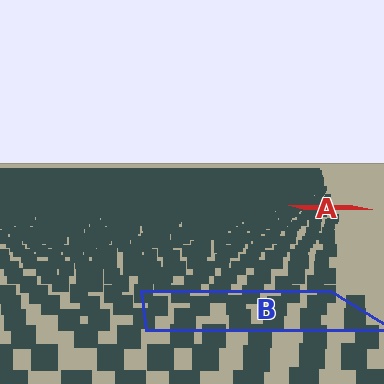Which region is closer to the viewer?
Region B is closer. The texture elements there are larger and more spread out.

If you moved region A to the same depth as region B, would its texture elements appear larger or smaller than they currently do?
They would appear larger. At a closer depth, the same texture elements are projected at a bigger on-screen size.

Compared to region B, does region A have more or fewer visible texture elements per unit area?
Region A has more texture elements per unit area — they are packed more densely because it is farther away.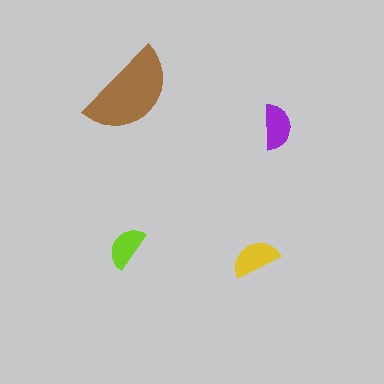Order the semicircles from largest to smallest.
the brown one, the yellow one, the purple one, the lime one.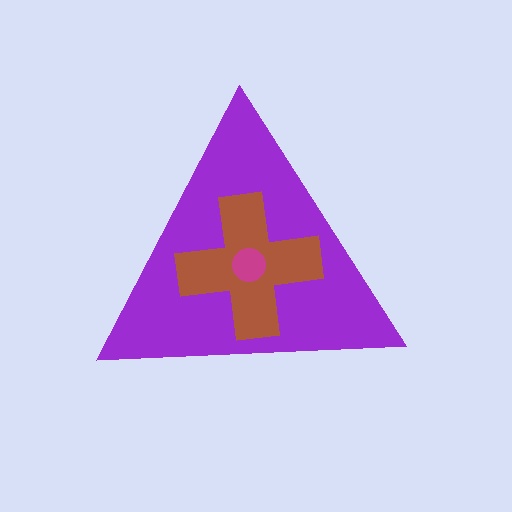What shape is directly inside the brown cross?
The magenta circle.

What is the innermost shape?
The magenta circle.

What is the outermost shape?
The purple triangle.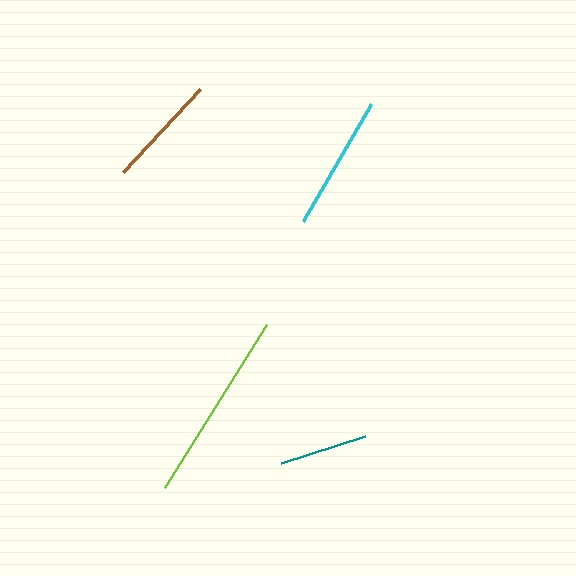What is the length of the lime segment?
The lime segment is approximately 192 pixels long.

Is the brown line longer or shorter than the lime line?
The lime line is longer than the brown line.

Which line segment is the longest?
The lime line is the longest at approximately 192 pixels.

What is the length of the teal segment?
The teal segment is approximately 89 pixels long.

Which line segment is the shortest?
The teal line is the shortest at approximately 89 pixels.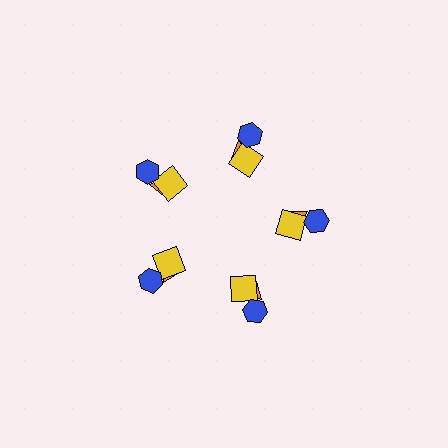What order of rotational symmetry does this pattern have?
This pattern has 5-fold rotational symmetry.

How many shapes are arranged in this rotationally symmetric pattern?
There are 15 shapes, arranged in 5 groups of 3.